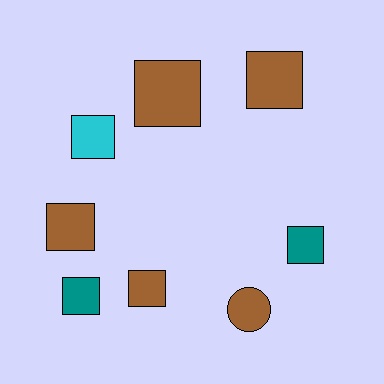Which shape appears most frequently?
Square, with 7 objects.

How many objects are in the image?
There are 8 objects.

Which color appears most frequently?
Brown, with 5 objects.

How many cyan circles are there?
There are no cyan circles.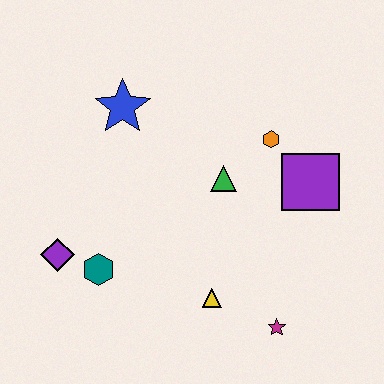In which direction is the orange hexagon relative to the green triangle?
The orange hexagon is to the right of the green triangle.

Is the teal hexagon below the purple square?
Yes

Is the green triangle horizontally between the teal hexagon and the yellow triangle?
No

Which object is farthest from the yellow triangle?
The blue star is farthest from the yellow triangle.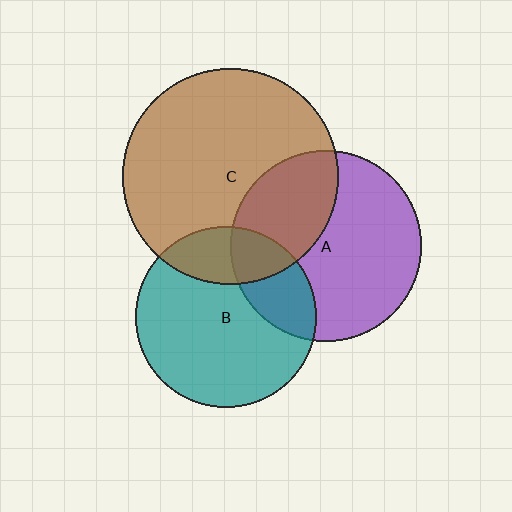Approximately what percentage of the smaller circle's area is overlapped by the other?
Approximately 25%.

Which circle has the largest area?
Circle C (brown).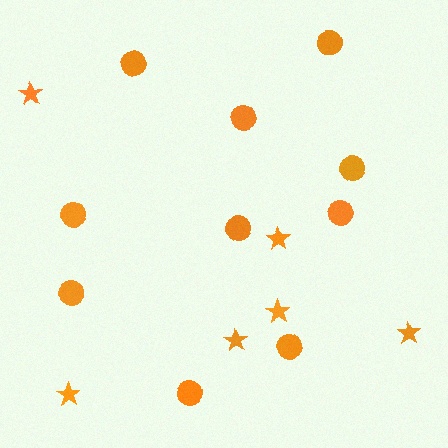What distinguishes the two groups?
There are 2 groups: one group of stars (6) and one group of circles (10).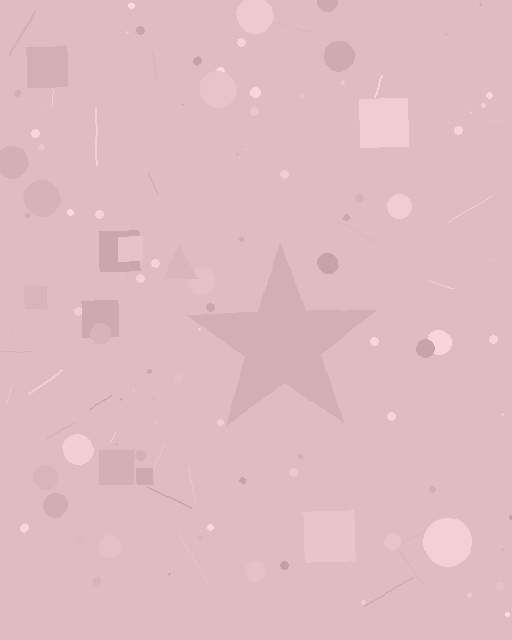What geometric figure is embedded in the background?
A star is embedded in the background.